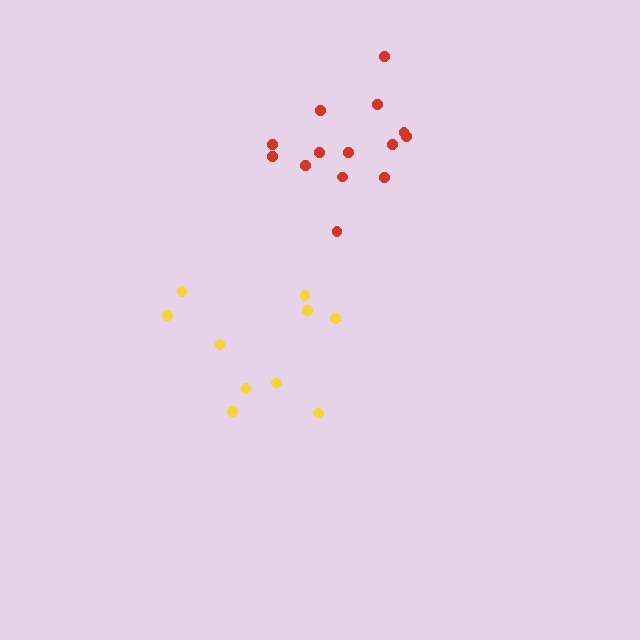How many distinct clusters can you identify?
There are 2 distinct clusters.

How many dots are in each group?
Group 1: 10 dots, Group 2: 14 dots (24 total).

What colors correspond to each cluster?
The clusters are colored: yellow, red.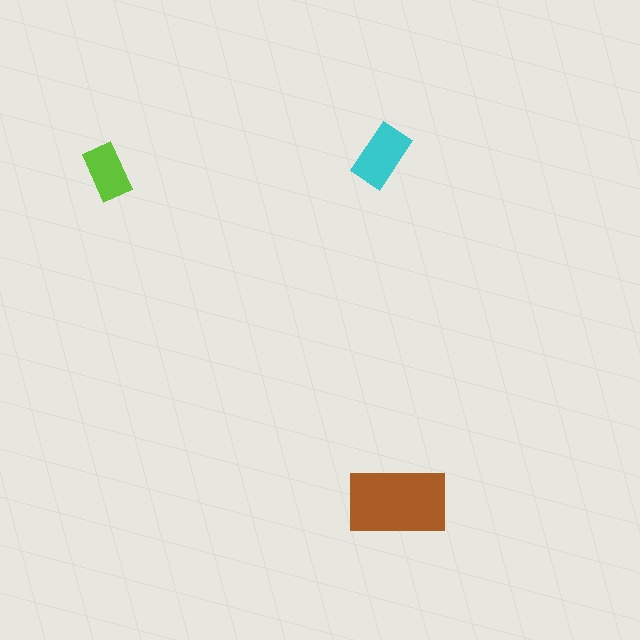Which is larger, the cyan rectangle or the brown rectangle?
The brown one.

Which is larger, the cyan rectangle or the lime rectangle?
The cyan one.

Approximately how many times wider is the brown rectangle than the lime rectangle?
About 2 times wider.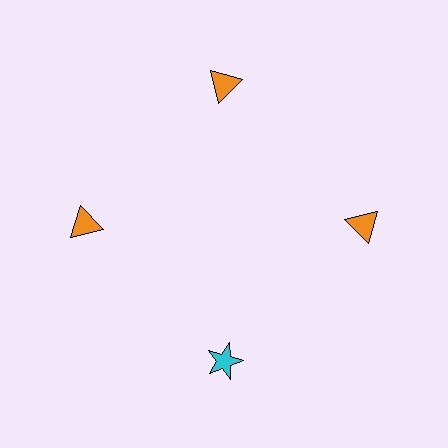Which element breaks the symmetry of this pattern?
The cyan star at roughly the 6 o'clock position breaks the symmetry. All other shapes are orange triangles.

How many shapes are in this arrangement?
There are 4 shapes arranged in a ring pattern.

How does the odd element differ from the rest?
It differs in both color (cyan instead of orange) and shape (star instead of triangle).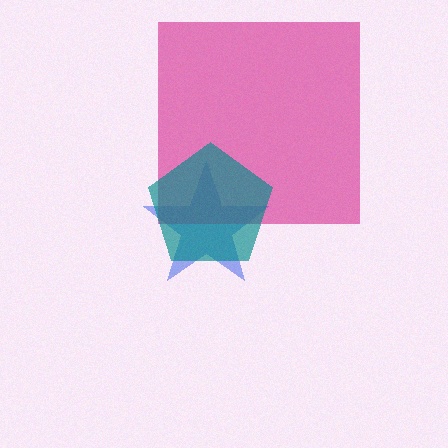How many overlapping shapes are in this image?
There are 3 overlapping shapes in the image.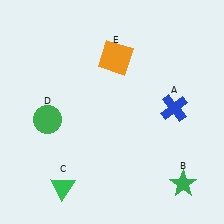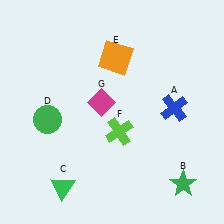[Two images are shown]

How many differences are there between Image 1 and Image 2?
There are 2 differences between the two images.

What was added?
A lime cross (F), a magenta diamond (G) were added in Image 2.